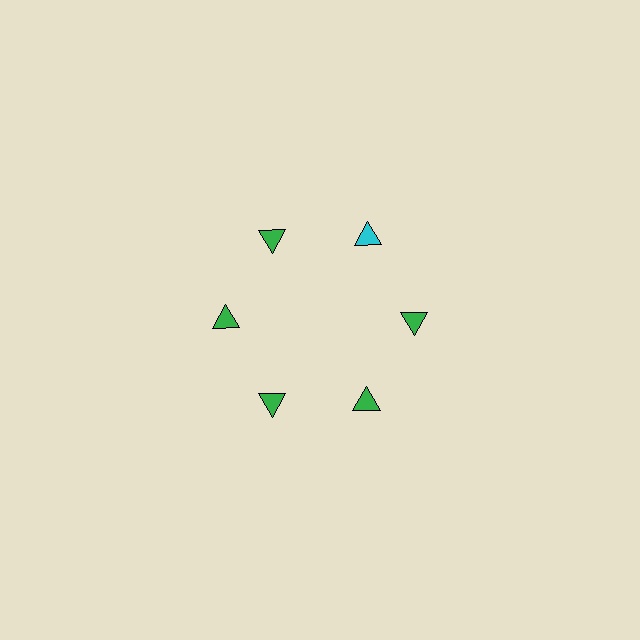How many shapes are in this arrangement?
There are 6 shapes arranged in a ring pattern.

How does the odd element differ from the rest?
It has a different color: cyan instead of green.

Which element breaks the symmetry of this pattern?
The cyan triangle at roughly the 1 o'clock position breaks the symmetry. All other shapes are green triangles.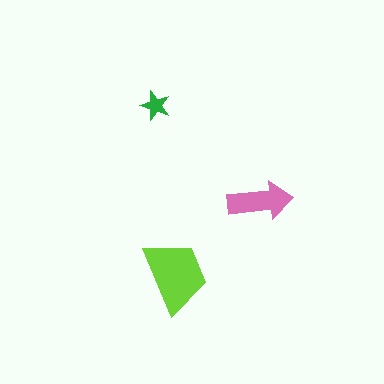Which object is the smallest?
The green star.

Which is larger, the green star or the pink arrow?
The pink arrow.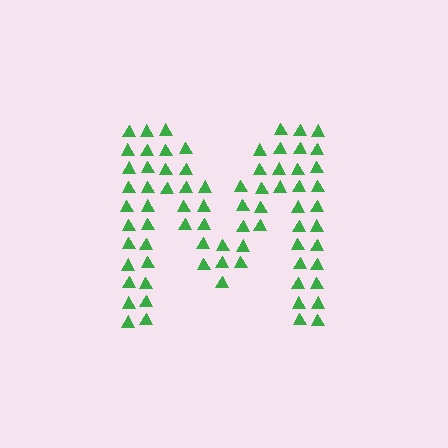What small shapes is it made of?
It is made of small triangles.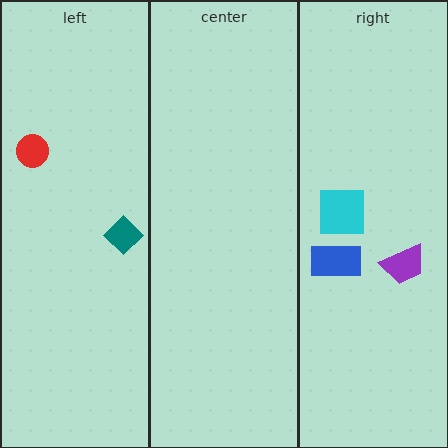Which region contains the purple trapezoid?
The right region.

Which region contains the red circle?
The left region.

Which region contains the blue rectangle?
The right region.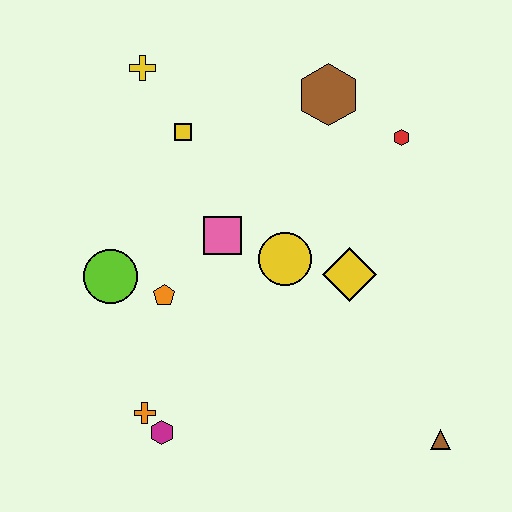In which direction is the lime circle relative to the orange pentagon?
The lime circle is to the left of the orange pentagon.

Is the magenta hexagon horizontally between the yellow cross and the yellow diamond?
Yes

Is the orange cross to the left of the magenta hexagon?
Yes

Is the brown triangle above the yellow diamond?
No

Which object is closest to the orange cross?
The magenta hexagon is closest to the orange cross.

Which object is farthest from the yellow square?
The brown triangle is farthest from the yellow square.